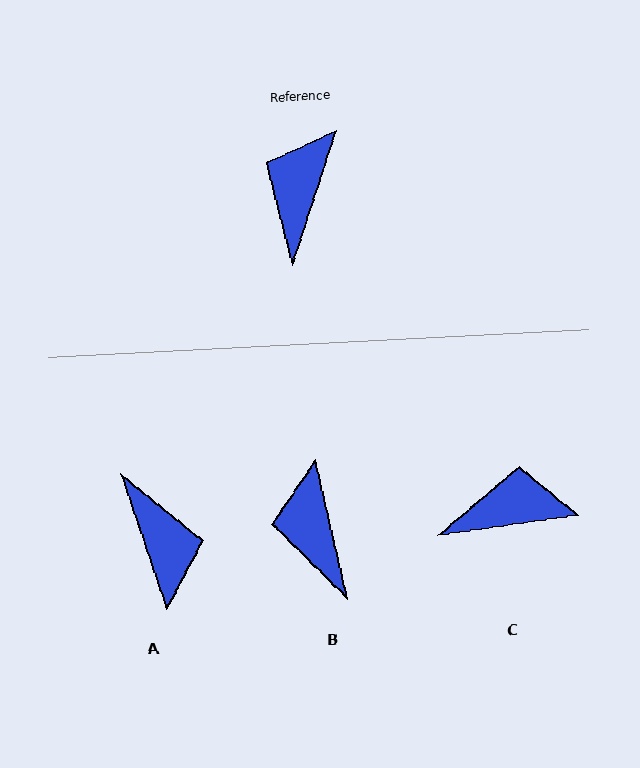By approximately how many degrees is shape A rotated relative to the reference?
Approximately 144 degrees clockwise.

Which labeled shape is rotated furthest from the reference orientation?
A, about 144 degrees away.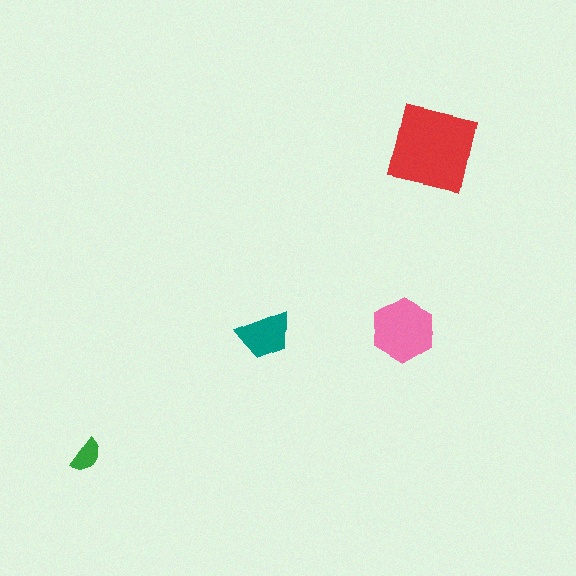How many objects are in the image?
There are 4 objects in the image.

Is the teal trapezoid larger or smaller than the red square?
Smaller.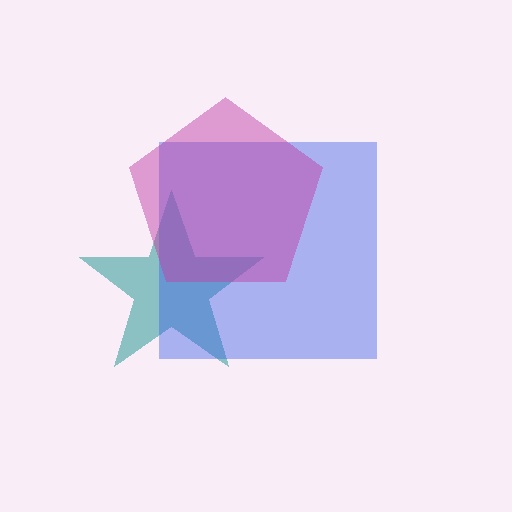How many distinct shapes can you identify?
There are 3 distinct shapes: a teal star, a blue square, a magenta pentagon.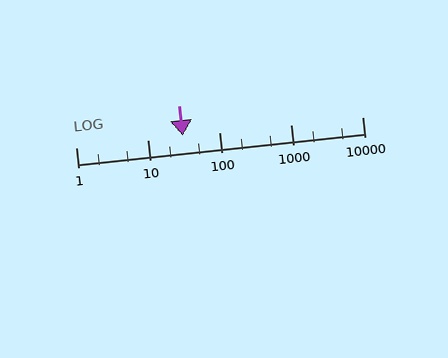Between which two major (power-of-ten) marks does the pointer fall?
The pointer is between 10 and 100.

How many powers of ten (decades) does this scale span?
The scale spans 4 decades, from 1 to 10000.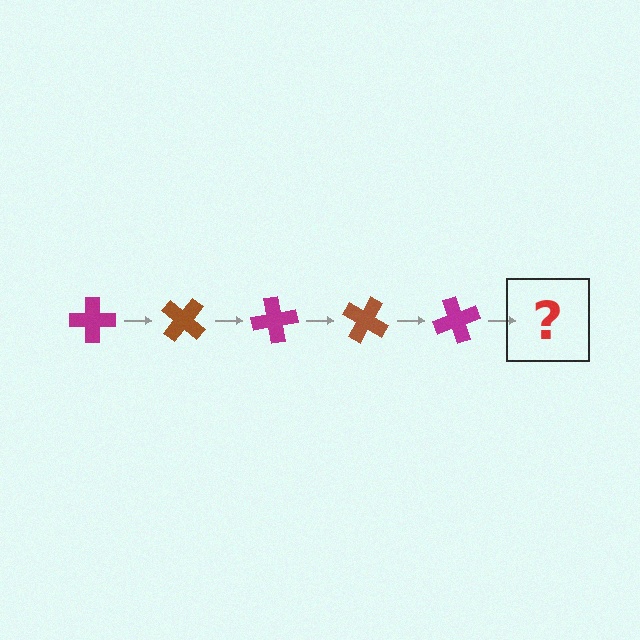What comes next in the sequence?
The next element should be a brown cross, rotated 200 degrees from the start.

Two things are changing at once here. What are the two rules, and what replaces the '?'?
The two rules are that it rotates 40 degrees each step and the color cycles through magenta and brown. The '?' should be a brown cross, rotated 200 degrees from the start.